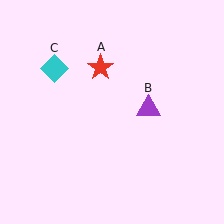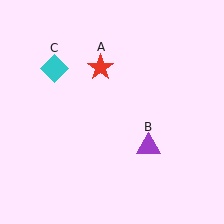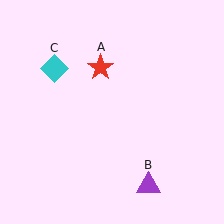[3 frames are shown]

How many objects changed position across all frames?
1 object changed position: purple triangle (object B).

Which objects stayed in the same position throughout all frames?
Red star (object A) and cyan diamond (object C) remained stationary.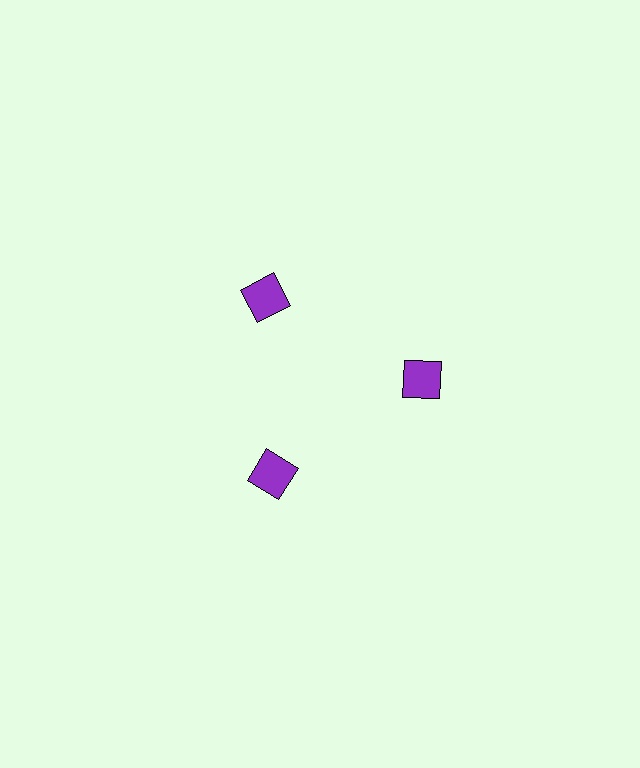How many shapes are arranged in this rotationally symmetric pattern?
There are 3 shapes, arranged in 3 groups of 1.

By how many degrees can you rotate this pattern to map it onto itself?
The pattern maps onto itself every 120 degrees of rotation.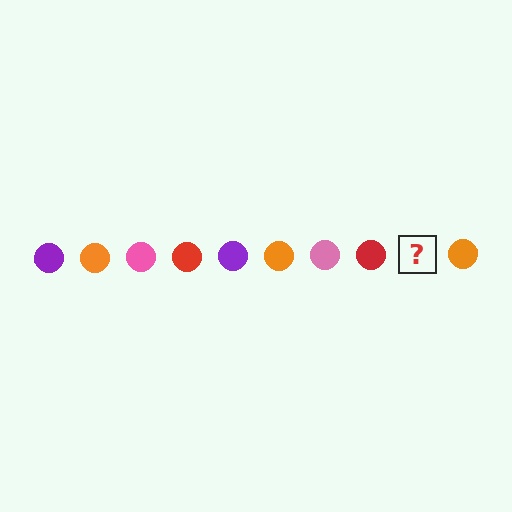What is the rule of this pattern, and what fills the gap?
The rule is that the pattern cycles through purple, orange, pink, red circles. The gap should be filled with a purple circle.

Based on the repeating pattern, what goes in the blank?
The blank should be a purple circle.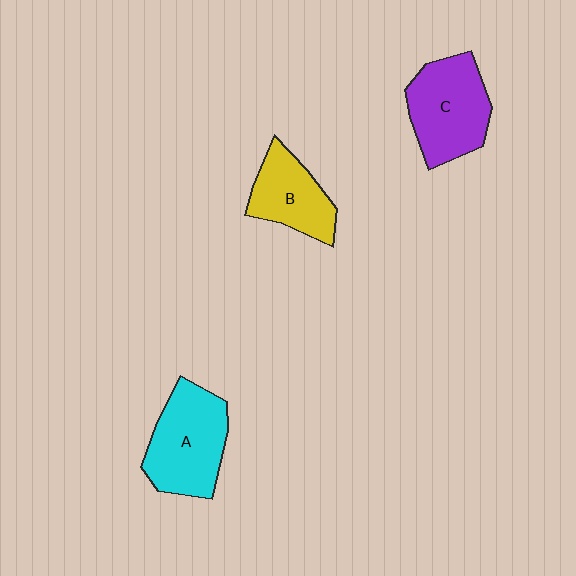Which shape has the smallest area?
Shape B (yellow).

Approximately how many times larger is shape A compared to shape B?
Approximately 1.4 times.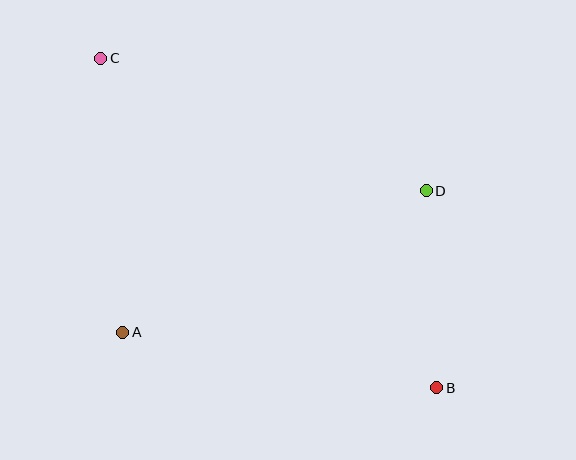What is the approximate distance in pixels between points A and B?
The distance between A and B is approximately 319 pixels.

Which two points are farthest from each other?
Points B and C are farthest from each other.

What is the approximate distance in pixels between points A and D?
The distance between A and D is approximately 335 pixels.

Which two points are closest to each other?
Points B and D are closest to each other.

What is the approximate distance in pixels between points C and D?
The distance between C and D is approximately 351 pixels.